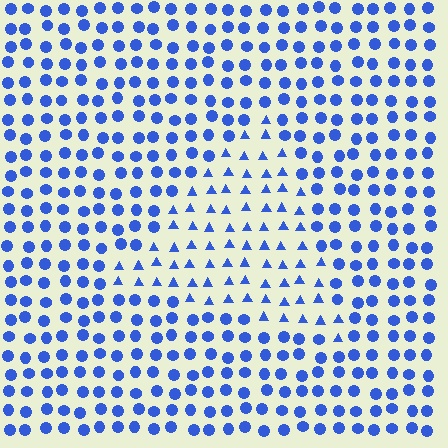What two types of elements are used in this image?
The image uses triangles inside the triangle region and circles outside it.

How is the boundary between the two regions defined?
The boundary is defined by a change in element shape: triangles inside vs. circles outside. All elements share the same color and spacing.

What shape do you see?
I see a triangle.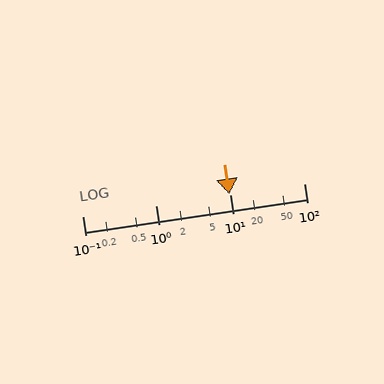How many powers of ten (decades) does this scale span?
The scale spans 3 decades, from 0.1 to 100.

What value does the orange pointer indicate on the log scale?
The pointer indicates approximately 9.6.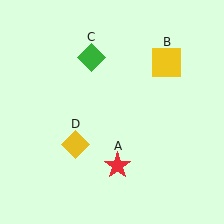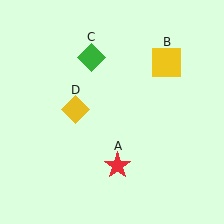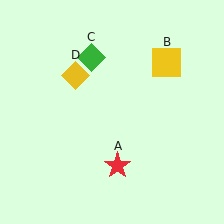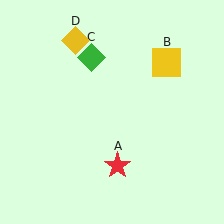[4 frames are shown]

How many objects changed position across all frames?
1 object changed position: yellow diamond (object D).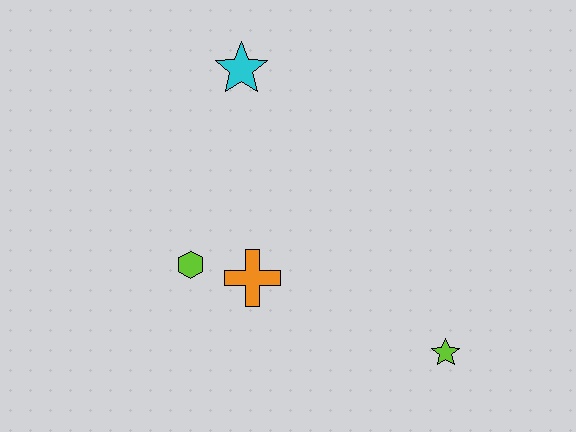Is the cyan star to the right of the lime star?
No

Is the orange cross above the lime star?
Yes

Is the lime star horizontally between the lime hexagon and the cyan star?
No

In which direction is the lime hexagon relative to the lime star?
The lime hexagon is to the left of the lime star.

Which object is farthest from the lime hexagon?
The lime star is farthest from the lime hexagon.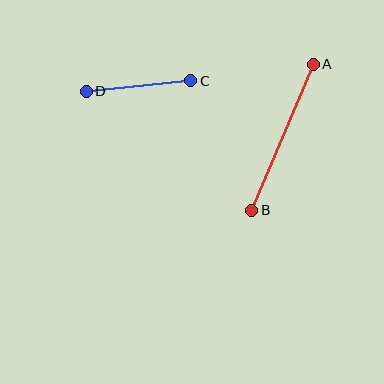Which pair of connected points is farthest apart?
Points A and B are farthest apart.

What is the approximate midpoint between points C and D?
The midpoint is at approximately (138, 86) pixels.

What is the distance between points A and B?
The distance is approximately 158 pixels.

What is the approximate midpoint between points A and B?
The midpoint is at approximately (283, 137) pixels.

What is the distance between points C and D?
The distance is approximately 105 pixels.